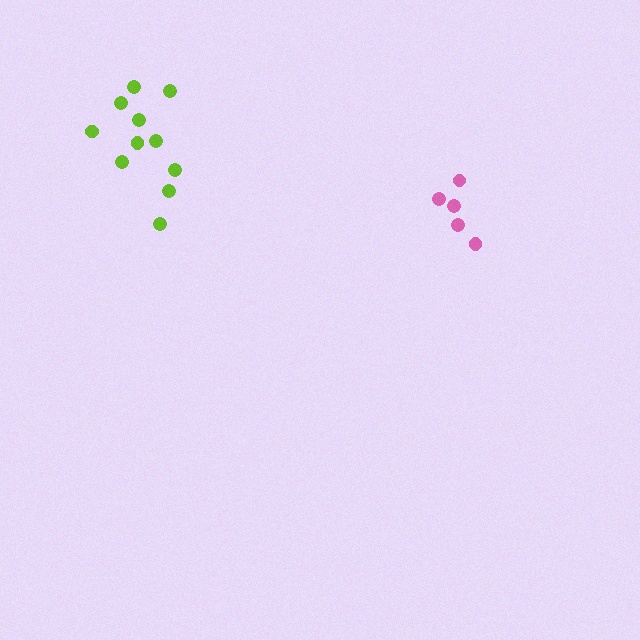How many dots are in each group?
Group 1: 5 dots, Group 2: 11 dots (16 total).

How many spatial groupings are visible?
There are 2 spatial groupings.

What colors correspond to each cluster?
The clusters are colored: pink, lime.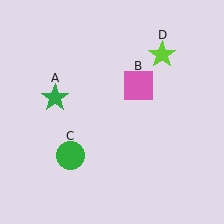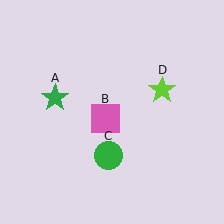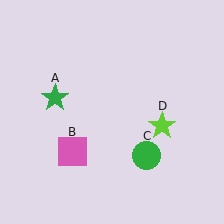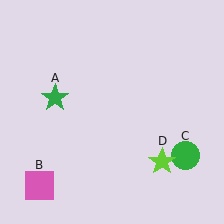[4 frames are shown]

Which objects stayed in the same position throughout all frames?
Green star (object A) remained stationary.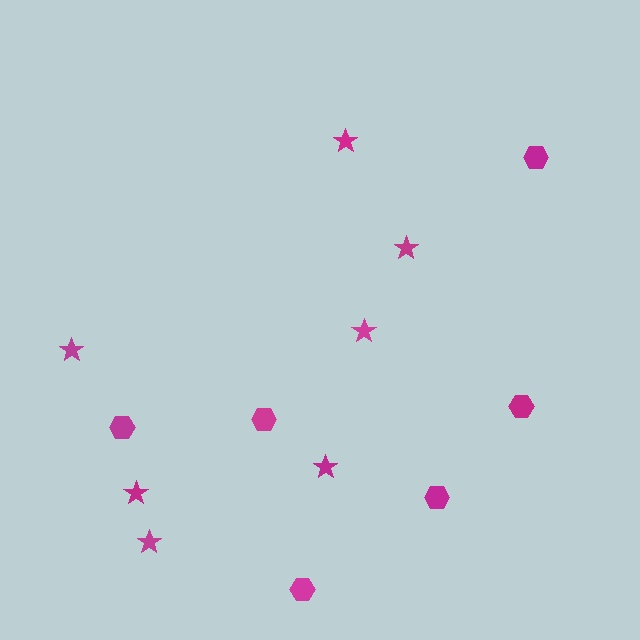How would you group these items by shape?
There are 2 groups: one group of hexagons (6) and one group of stars (7).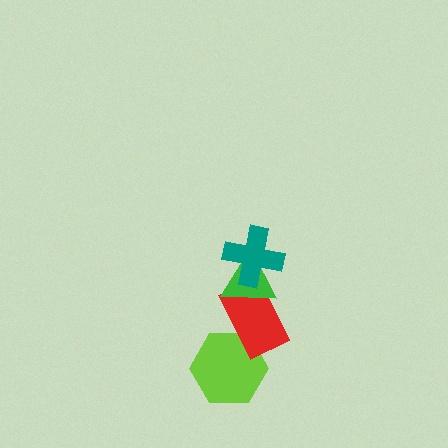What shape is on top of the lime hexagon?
The red rectangle is on top of the lime hexagon.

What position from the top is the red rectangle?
The red rectangle is 3rd from the top.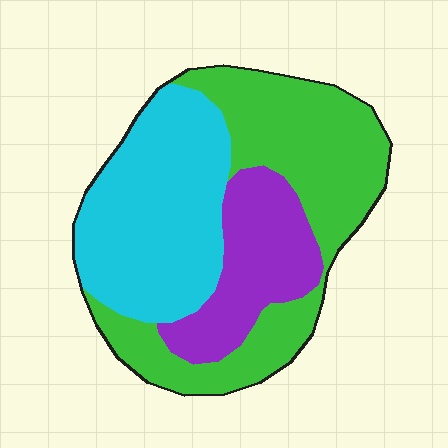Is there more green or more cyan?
Green.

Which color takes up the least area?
Purple, at roughly 20%.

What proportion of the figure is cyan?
Cyan covers around 35% of the figure.